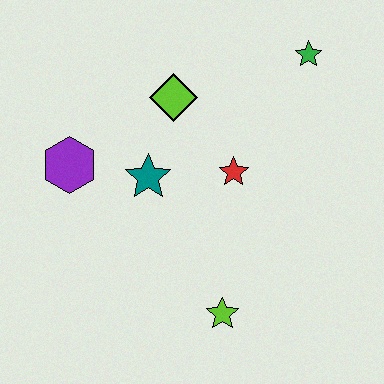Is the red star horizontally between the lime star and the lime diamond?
No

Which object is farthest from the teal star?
The green star is farthest from the teal star.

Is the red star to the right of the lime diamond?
Yes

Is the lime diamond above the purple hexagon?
Yes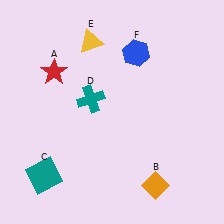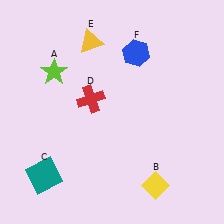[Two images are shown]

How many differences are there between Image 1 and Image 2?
There are 3 differences between the two images.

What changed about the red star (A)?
In Image 1, A is red. In Image 2, it changed to lime.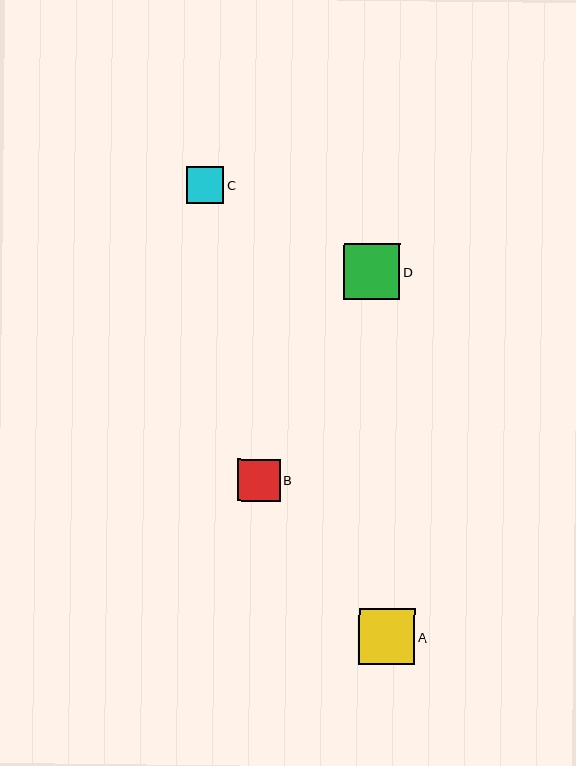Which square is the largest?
Square A is the largest with a size of approximately 56 pixels.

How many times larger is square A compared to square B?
Square A is approximately 1.3 times the size of square B.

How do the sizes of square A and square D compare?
Square A and square D are approximately the same size.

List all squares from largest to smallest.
From largest to smallest: A, D, B, C.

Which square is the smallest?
Square C is the smallest with a size of approximately 37 pixels.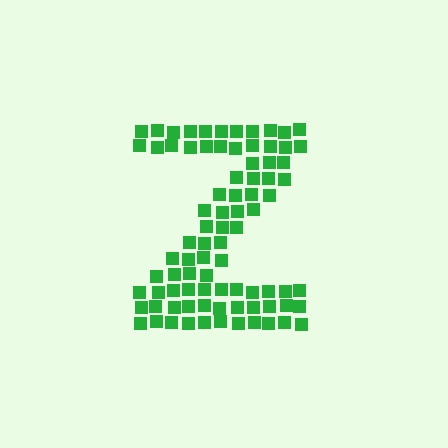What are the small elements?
The small elements are squares.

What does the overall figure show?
The overall figure shows the letter Z.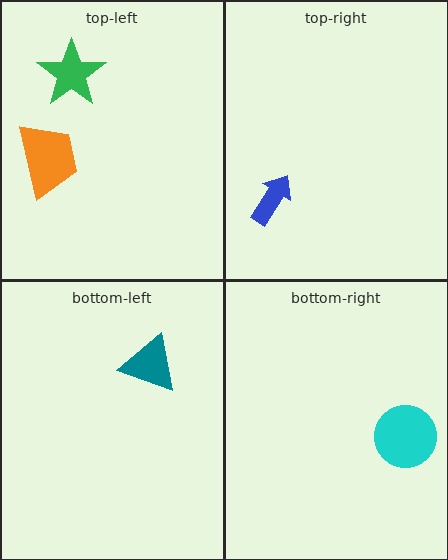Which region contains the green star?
The top-left region.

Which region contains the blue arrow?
The top-right region.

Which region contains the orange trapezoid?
The top-left region.